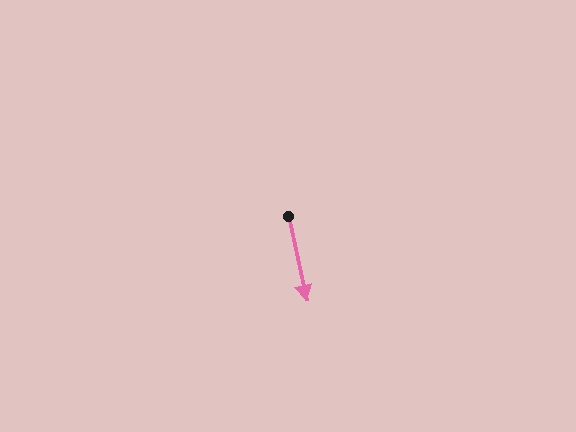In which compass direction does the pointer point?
South.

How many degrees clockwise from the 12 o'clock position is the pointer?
Approximately 168 degrees.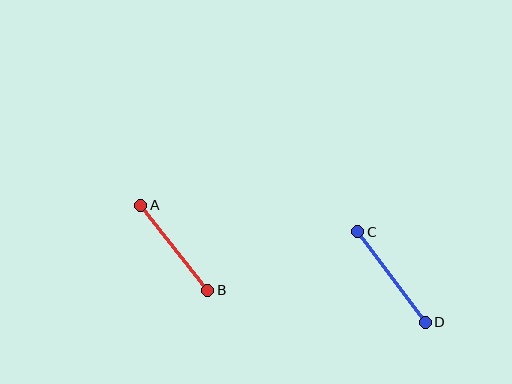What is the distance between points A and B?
The distance is approximately 108 pixels.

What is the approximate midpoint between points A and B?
The midpoint is at approximately (174, 248) pixels.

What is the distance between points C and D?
The distance is approximately 113 pixels.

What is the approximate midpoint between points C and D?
The midpoint is at approximately (391, 277) pixels.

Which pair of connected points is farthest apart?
Points C and D are farthest apart.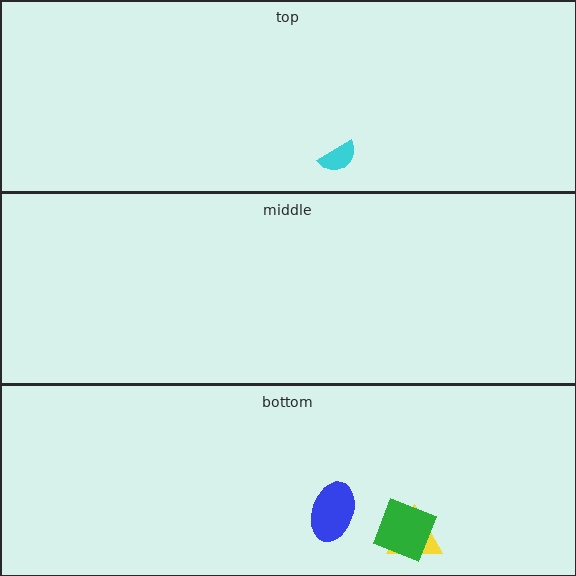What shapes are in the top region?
The cyan semicircle.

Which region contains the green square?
The bottom region.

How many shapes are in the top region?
1.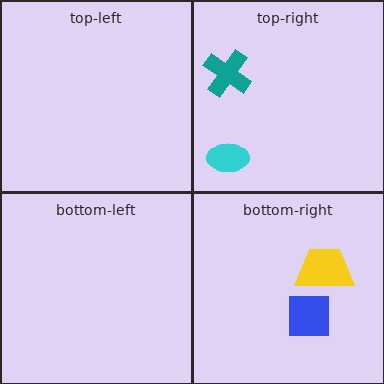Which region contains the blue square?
The bottom-right region.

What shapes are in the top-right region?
The cyan ellipse, the teal cross.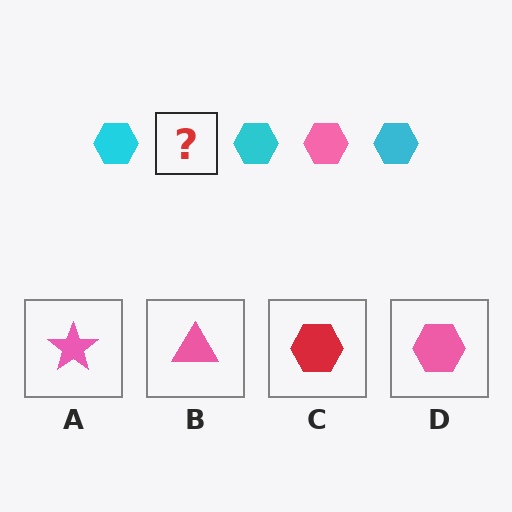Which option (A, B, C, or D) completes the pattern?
D.